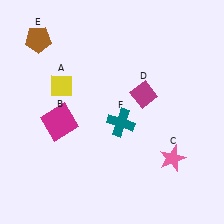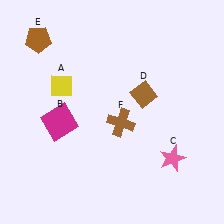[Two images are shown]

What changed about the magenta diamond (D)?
In Image 1, D is magenta. In Image 2, it changed to brown.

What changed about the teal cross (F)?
In Image 1, F is teal. In Image 2, it changed to brown.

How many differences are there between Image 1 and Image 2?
There are 2 differences between the two images.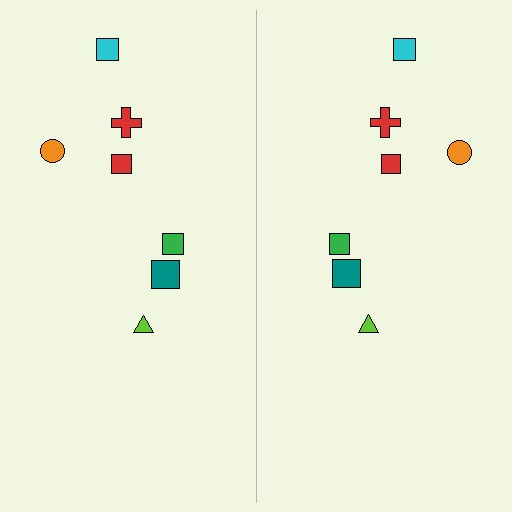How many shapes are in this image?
There are 14 shapes in this image.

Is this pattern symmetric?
Yes, this pattern has bilateral (reflection) symmetry.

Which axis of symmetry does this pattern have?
The pattern has a vertical axis of symmetry running through the center of the image.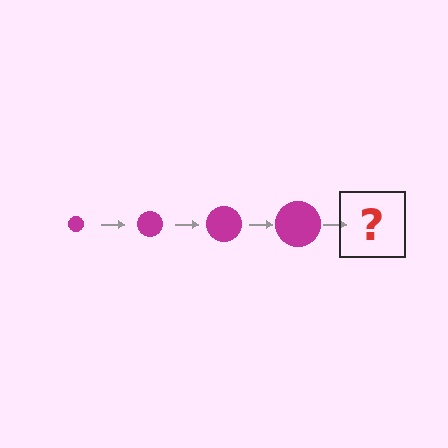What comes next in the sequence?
The next element should be a magenta circle, larger than the previous one.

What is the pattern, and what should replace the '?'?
The pattern is that the circle gets progressively larger each step. The '?' should be a magenta circle, larger than the previous one.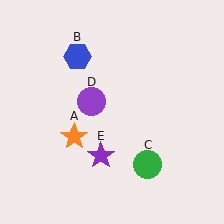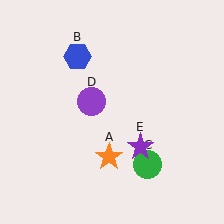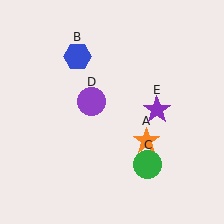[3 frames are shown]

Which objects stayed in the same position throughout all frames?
Blue hexagon (object B) and green circle (object C) and purple circle (object D) remained stationary.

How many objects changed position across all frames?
2 objects changed position: orange star (object A), purple star (object E).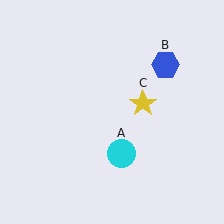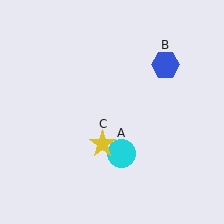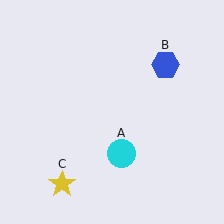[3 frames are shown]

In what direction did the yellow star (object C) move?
The yellow star (object C) moved down and to the left.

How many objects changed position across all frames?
1 object changed position: yellow star (object C).